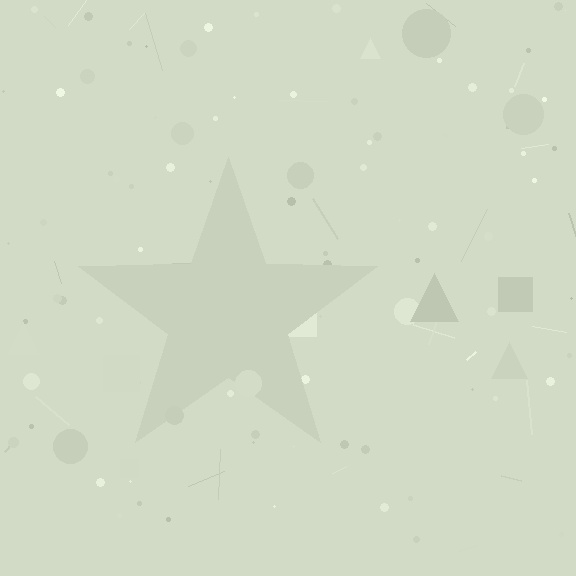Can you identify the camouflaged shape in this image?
The camouflaged shape is a star.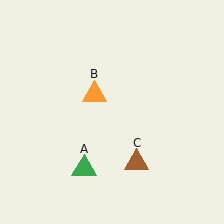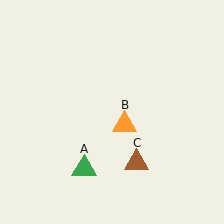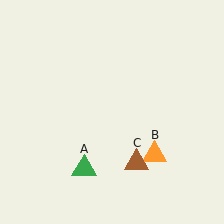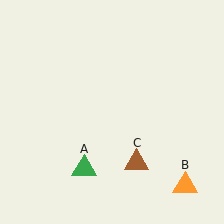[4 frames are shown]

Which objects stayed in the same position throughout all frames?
Green triangle (object A) and brown triangle (object C) remained stationary.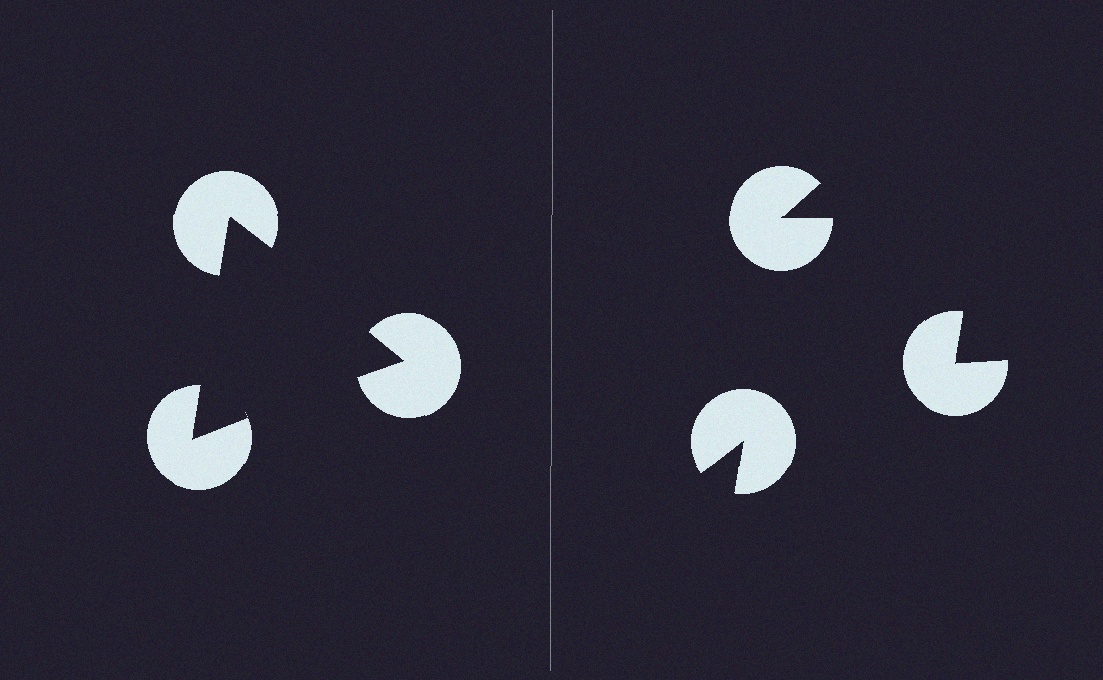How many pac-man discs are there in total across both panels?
6 — 3 on each side.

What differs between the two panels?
The pac-man discs are positioned identically on both sides; only the wedge orientations differ. On the left they align to a triangle; on the right they are misaligned.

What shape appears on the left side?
An illusory triangle.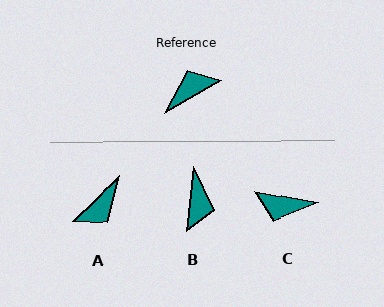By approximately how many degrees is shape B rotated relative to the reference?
Approximately 126 degrees clockwise.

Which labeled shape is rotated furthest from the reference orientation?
A, about 167 degrees away.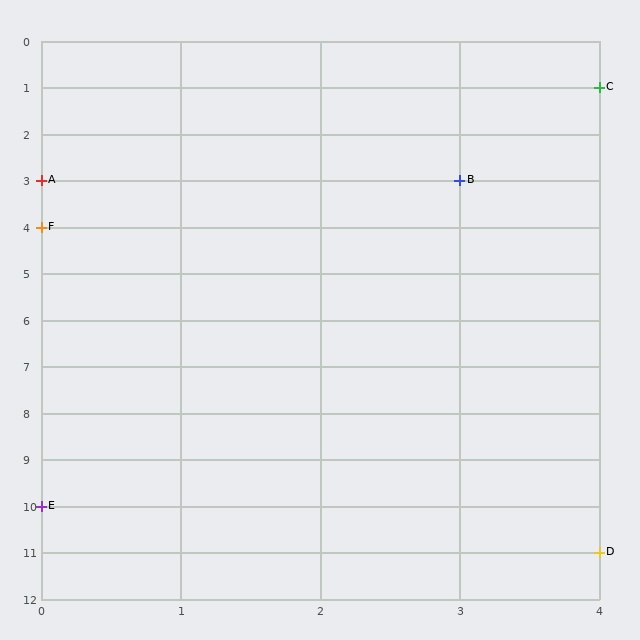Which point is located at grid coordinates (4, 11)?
Point D is at (4, 11).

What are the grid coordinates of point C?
Point C is at grid coordinates (4, 1).